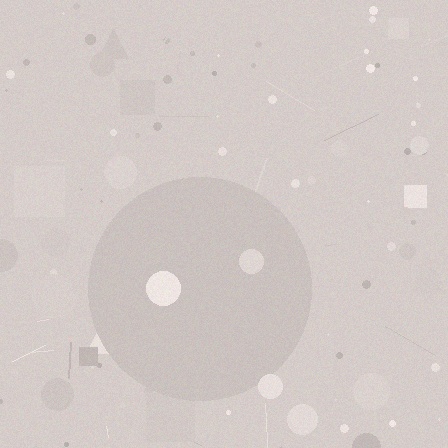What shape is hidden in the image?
A circle is hidden in the image.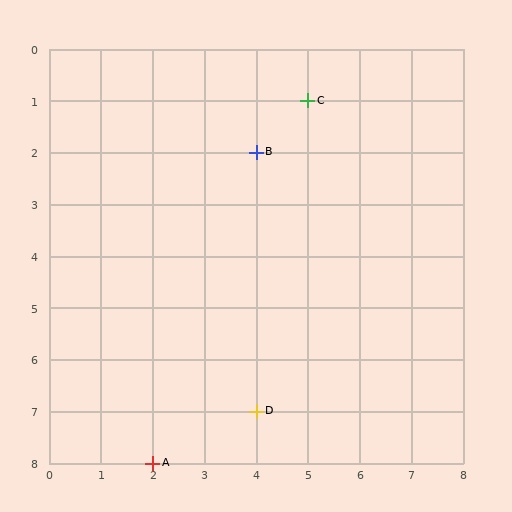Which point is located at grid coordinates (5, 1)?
Point C is at (5, 1).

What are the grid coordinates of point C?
Point C is at grid coordinates (5, 1).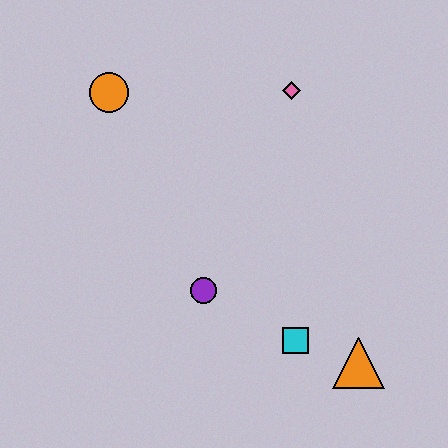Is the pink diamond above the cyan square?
Yes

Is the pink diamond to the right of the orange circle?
Yes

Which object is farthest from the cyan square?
The orange circle is farthest from the cyan square.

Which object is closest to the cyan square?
The orange triangle is closest to the cyan square.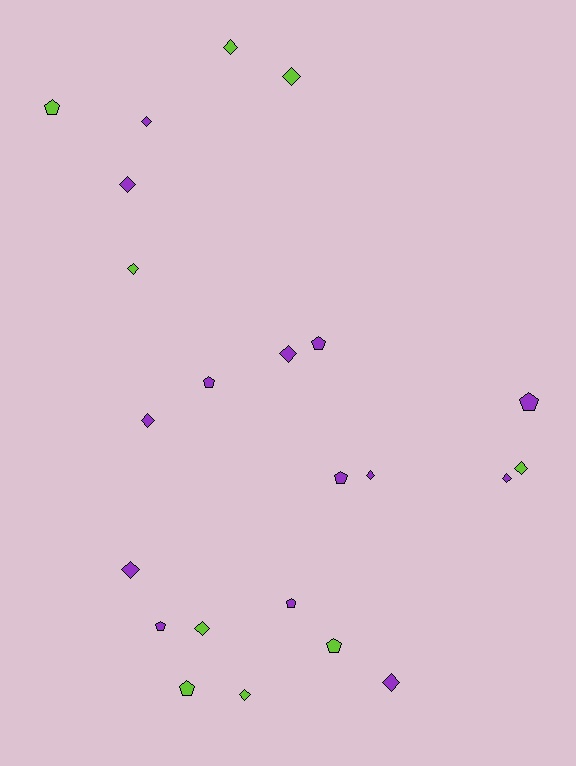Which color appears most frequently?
Purple, with 14 objects.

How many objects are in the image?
There are 23 objects.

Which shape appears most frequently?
Diamond, with 14 objects.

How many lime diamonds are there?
There are 6 lime diamonds.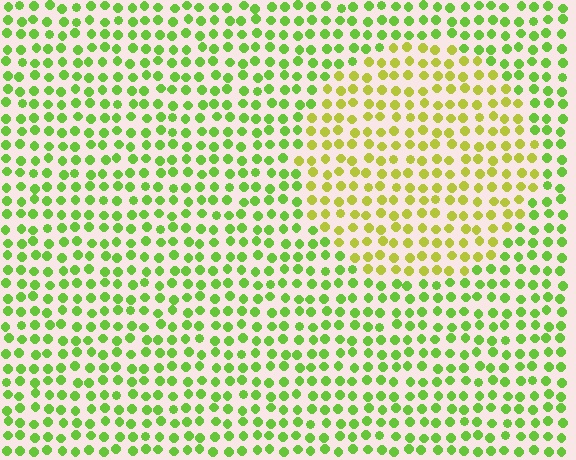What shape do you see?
I see a circle.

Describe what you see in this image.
The image is filled with small lime elements in a uniform arrangement. A circle-shaped region is visible where the elements are tinted to a slightly different hue, forming a subtle color boundary.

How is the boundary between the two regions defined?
The boundary is defined purely by a slight shift in hue (about 34 degrees). Spacing, size, and orientation are identical on both sides.